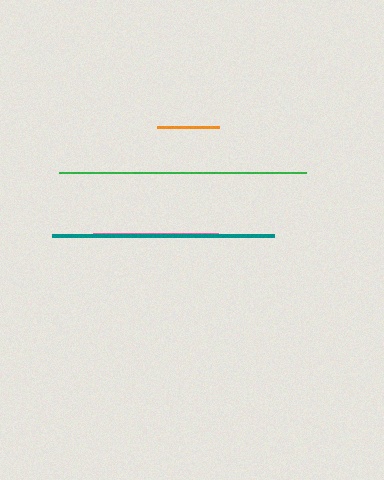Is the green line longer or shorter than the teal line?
The green line is longer than the teal line.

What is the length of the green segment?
The green segment is approximately 248 pixels long.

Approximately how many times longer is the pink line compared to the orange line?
The pink line is approximately 2.0 times the length of the orange line.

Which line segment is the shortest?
The orange line is the shortest at approximately 62 pixels.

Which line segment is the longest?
The green line is the longest at approximately 248 pixels.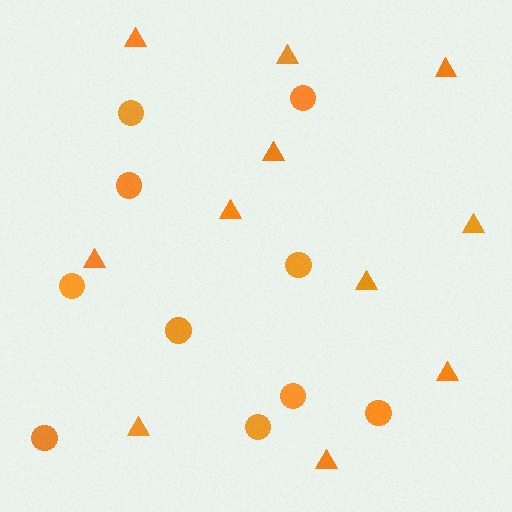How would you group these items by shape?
There are 2 groups: one group of circles (10) and one group of triangles (11).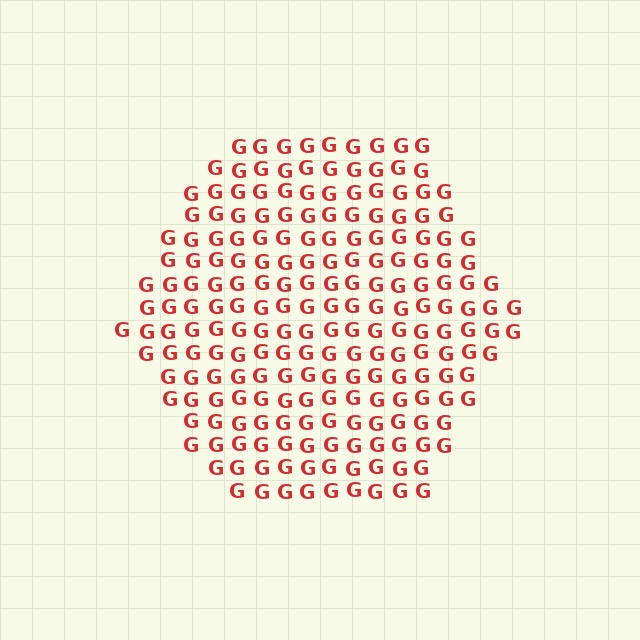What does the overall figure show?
The overall figure shows a hexagon.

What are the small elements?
The small elements are letter G's.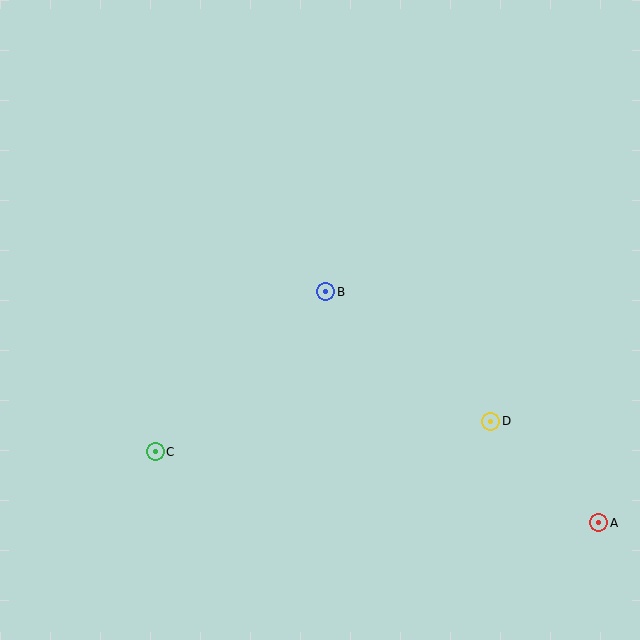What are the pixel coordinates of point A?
Point A is at (599, 523).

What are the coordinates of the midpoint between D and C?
The midpoint between D and C is at (323, 437).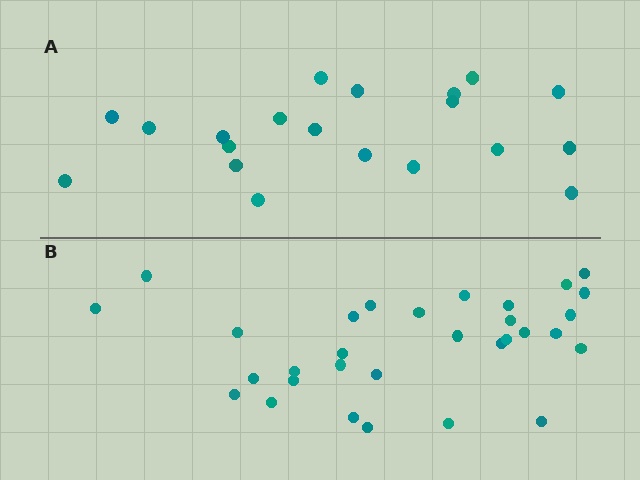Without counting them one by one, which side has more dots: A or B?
Region B (the bottom region) has more dots.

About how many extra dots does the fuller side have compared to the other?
Region B has roughly 12 or so more dots than region A.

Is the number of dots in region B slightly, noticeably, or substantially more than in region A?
Region B has substantially more. The ratio is roughly 1.6 to 1.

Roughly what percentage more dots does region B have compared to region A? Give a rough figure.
About 55% more.